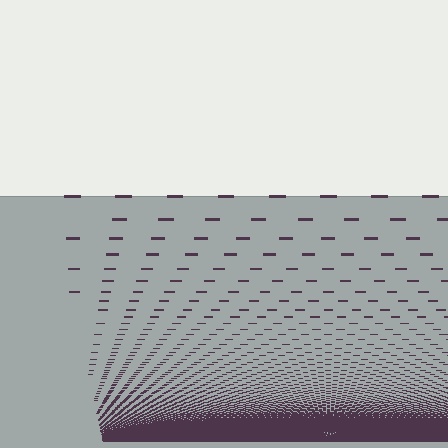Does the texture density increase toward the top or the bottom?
Density increases toward the bottom.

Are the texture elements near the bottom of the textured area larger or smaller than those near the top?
Smaller. The gradient is inverted — elements near the bottom are smaller and denser.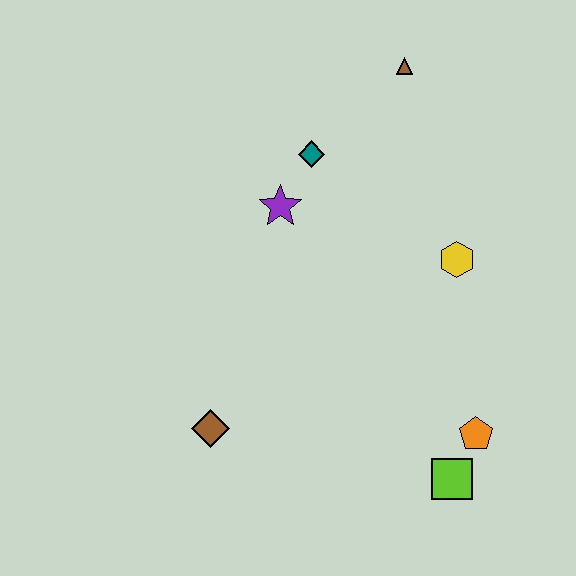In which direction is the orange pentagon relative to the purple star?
The orange pentagon is below the purple star.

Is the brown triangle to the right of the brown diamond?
Yes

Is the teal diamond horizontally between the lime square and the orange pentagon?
No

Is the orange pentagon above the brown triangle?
No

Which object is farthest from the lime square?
The brown triangle is farthest from the lime square.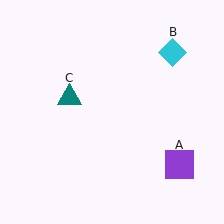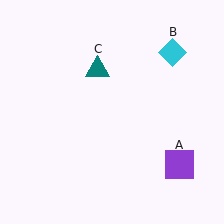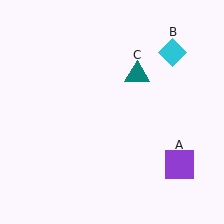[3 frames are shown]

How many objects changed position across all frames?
1 object changed position: teal triangle (object C).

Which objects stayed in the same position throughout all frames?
Purple square (object A) and cyan diamond (object B) remained stationary.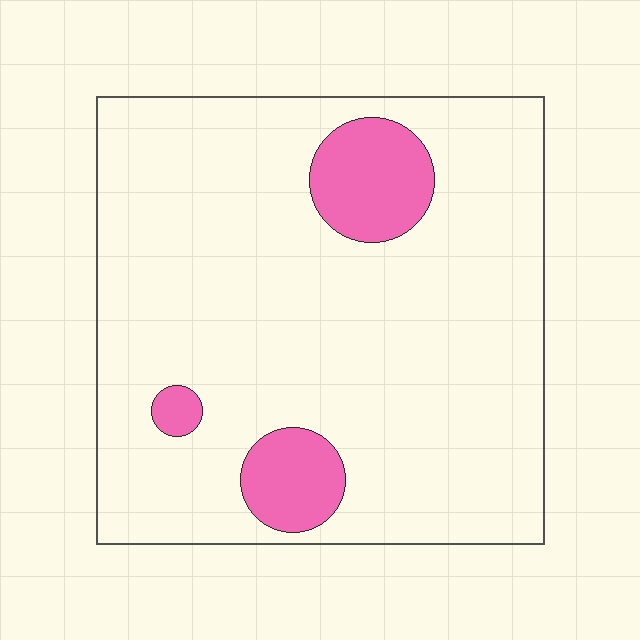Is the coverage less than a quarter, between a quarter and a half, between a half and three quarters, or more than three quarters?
Less than a quarter.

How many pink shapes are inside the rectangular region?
3.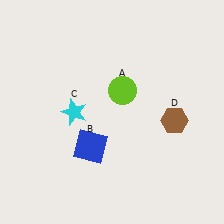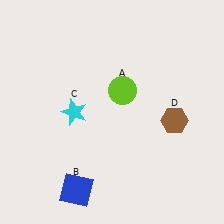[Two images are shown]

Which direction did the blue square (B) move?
The blue square (B) moved down.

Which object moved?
The blue square (B) moved down.